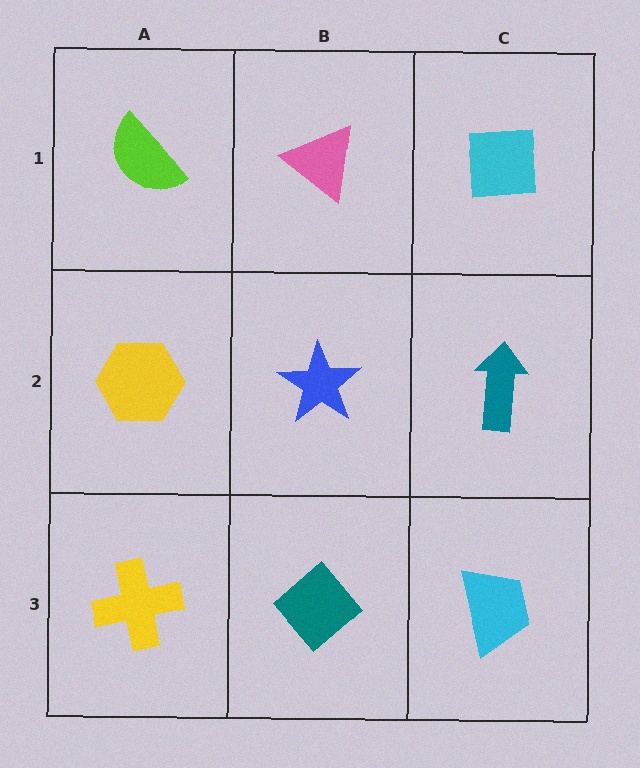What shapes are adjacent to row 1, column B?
A blue star (row 2, column B), a lime semicircle (row 1, column A), a cyan square (row 1, column C).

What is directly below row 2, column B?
A teal diamond.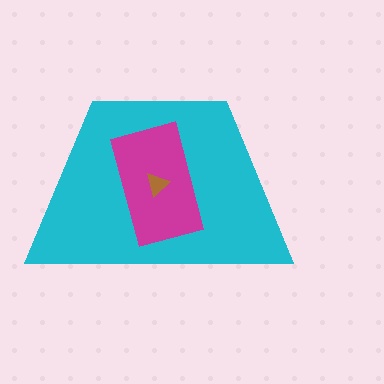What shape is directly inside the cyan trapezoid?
The magenta rectangle.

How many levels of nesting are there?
3.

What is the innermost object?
The brown triangle.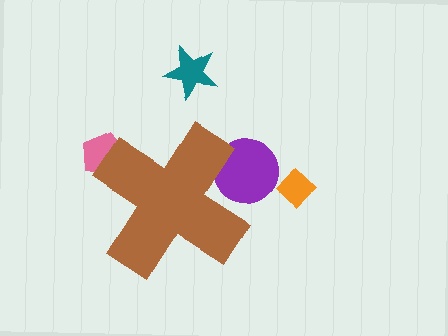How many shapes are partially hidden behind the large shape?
2 shapes are partially hidden.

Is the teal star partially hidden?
No, the teal star is fully visible.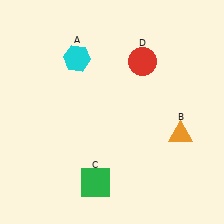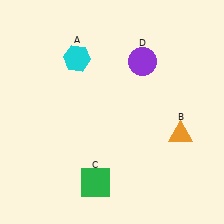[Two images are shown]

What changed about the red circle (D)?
In Image 1, D is red. In Image 2, it changed to purple.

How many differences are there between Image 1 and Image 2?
There is 1 difference between the two images.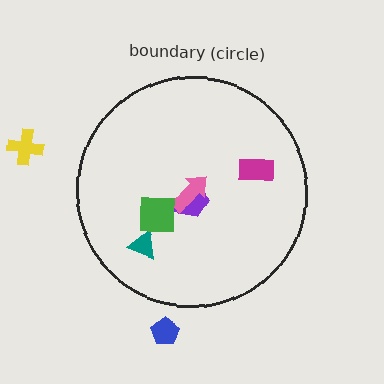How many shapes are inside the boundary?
5 inside, 2 outside.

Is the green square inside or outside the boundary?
Inside.